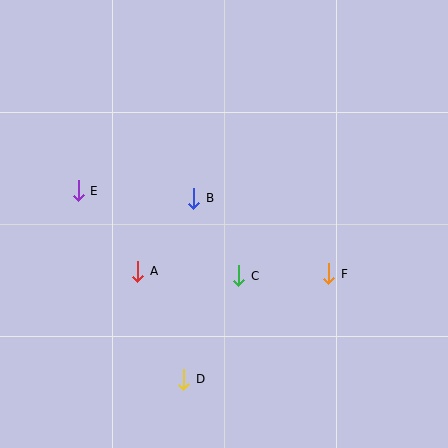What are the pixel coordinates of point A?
Point A is at (138, 271).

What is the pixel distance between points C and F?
The distance between C and F is 90 pixels.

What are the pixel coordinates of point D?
Point D is at (184, 379).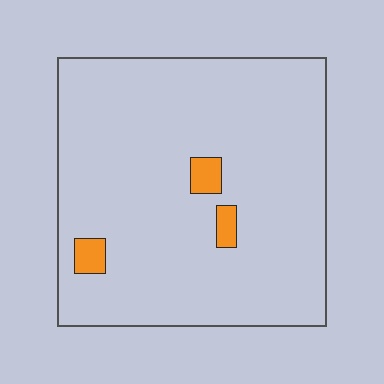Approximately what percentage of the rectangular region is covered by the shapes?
Approximately 5%.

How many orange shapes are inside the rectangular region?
3.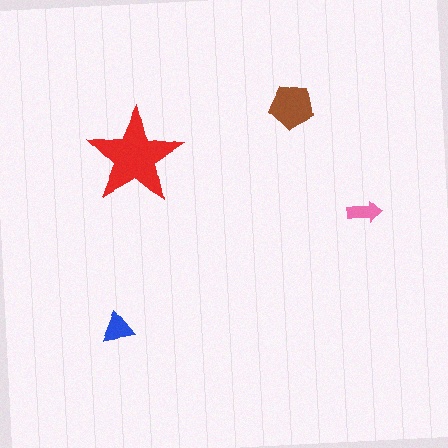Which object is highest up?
The brown pentagon is topmost.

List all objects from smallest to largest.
The pink arrow, the blue triangle, the brown pentagon, the red star.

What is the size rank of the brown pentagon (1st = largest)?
2nd.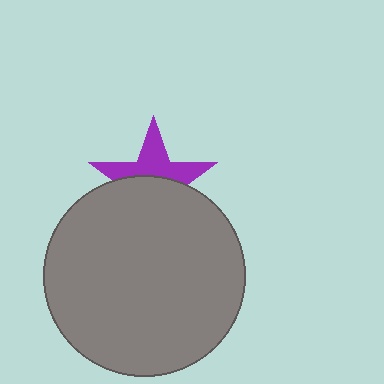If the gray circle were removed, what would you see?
You would see the complete purple star.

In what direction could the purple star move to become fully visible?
The purple star could move up. That would shift it out from behind the gray circle entirely.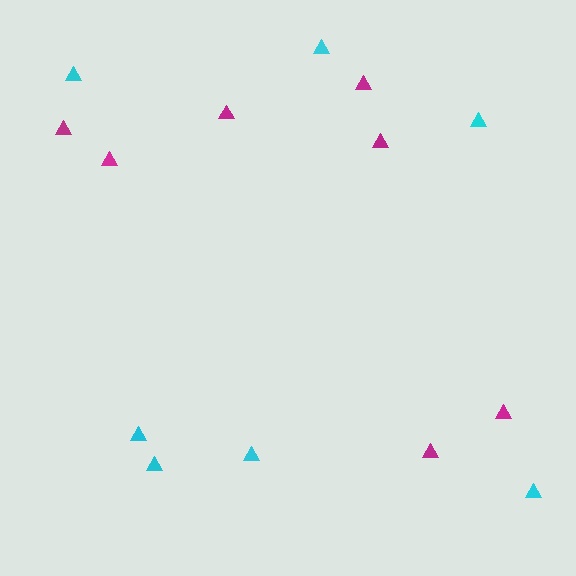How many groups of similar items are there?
There are 2 groups: one group of magenta triangles (7) and one group of cyan triangles (7).